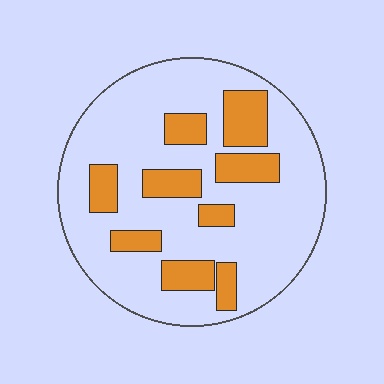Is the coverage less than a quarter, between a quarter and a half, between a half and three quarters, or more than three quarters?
Less than a quarter.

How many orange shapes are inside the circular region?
9.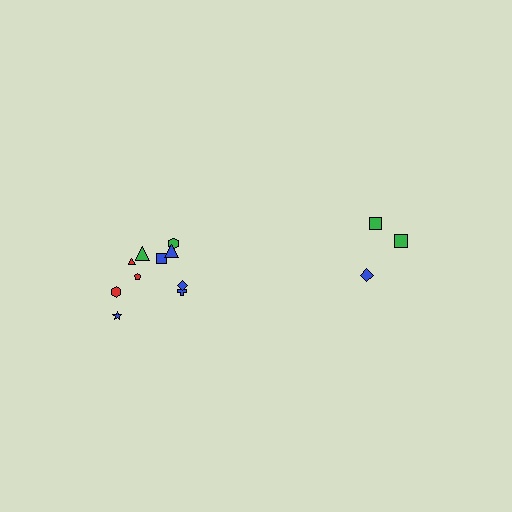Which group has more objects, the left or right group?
The left group.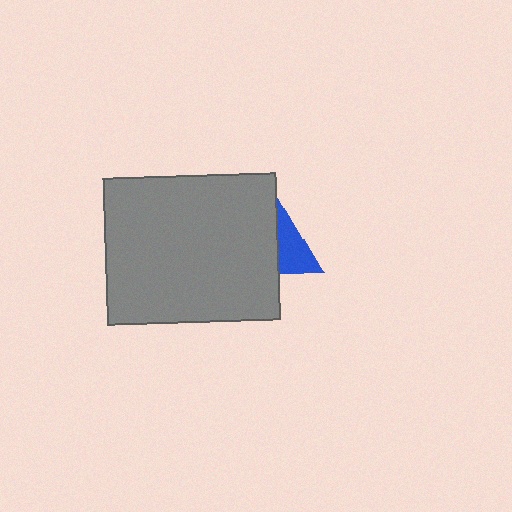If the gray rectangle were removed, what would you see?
You would see the complete blue triangle.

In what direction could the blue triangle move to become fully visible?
The blue triangle could move right. That would shift it out from behind the gray rectangle entirely.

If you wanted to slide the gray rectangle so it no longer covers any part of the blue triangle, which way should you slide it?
Slide it left — that is the most direct way to separate the two shapes.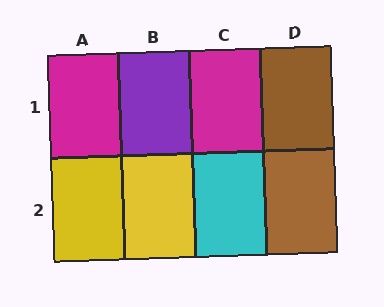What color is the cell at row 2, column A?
Yellow.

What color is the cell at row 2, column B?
Yellow.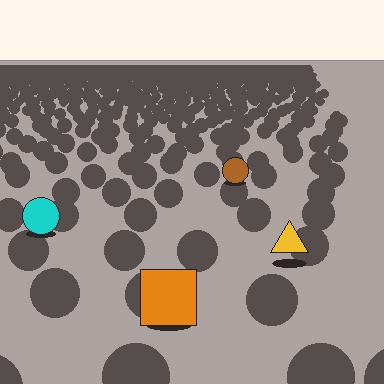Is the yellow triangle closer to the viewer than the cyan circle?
Yes. The yellow triangle is closer — you can tell from the texture gradient: the ground texture is coarser near it.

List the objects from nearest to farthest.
From nearest to farthest: the orange square, the yellow triangle, the cyan circle, the brown circle.